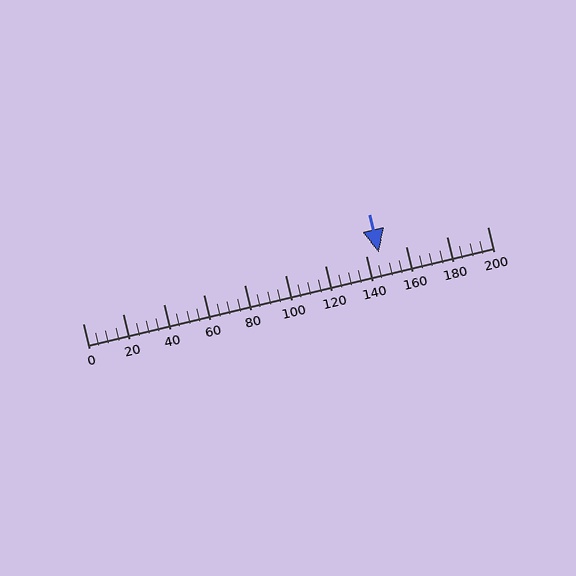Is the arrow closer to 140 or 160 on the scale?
The arrow is closer to 140.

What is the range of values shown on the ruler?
The ruler shows values from 0 to 200.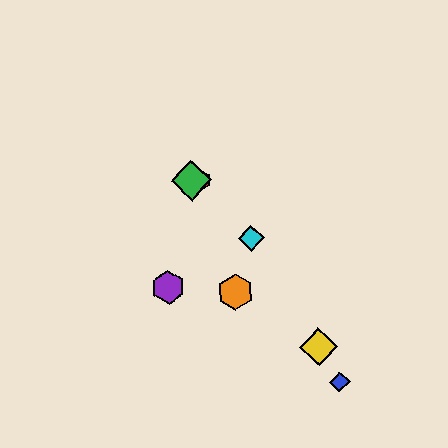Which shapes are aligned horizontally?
The red hexagon, the green diamond are aligned horizontally.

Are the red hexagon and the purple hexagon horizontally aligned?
No, the red hexagon is at y≈180 and the purple hexagon is at y≈287.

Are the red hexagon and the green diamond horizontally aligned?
Yes, both are at y≈180.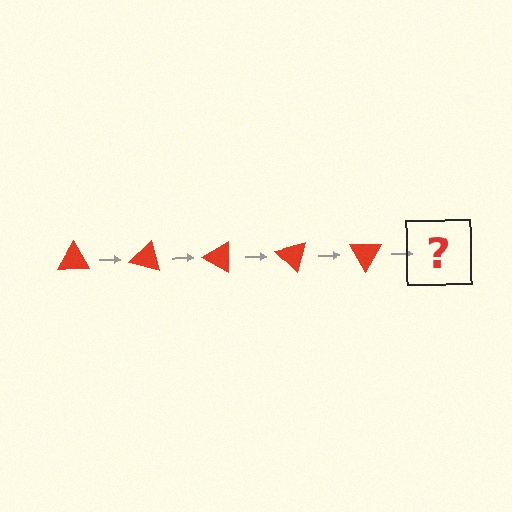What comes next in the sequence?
The next element should be a red triangle rotated 75 degrees.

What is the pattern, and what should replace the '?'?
The pattern is that the triangle rotates 15 degrees each step. The '?' should be a red triangle rotated 75 degrees.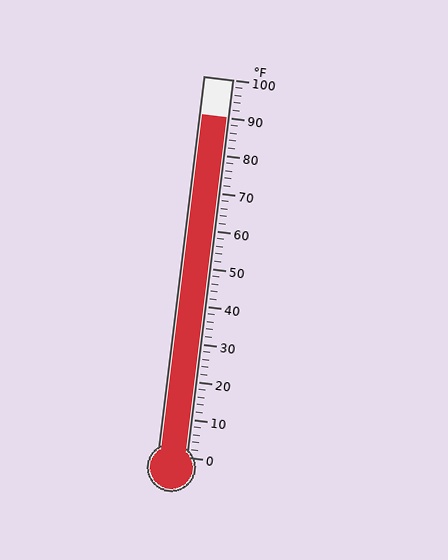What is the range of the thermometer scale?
The thermometer scale ranges from 0°F to 100°F.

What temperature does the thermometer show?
The thermometer shows approximately 90°F.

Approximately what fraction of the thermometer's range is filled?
The thermometer is filled to approximately 90% of its range.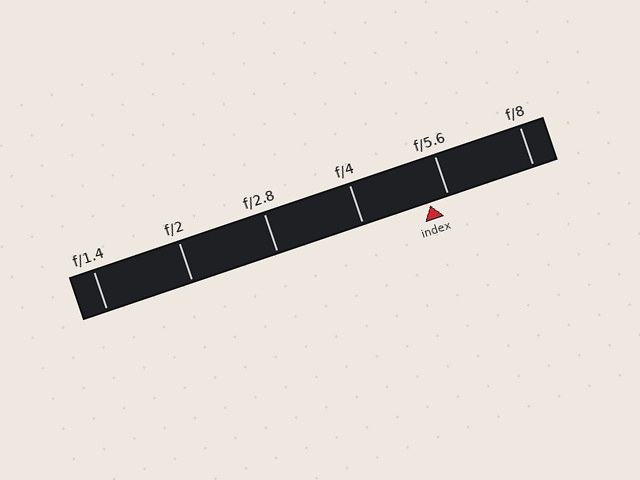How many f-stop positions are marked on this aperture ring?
There are 6 f-stop positions marked.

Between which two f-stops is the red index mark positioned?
The index mark is between f/4 and f/5.6.